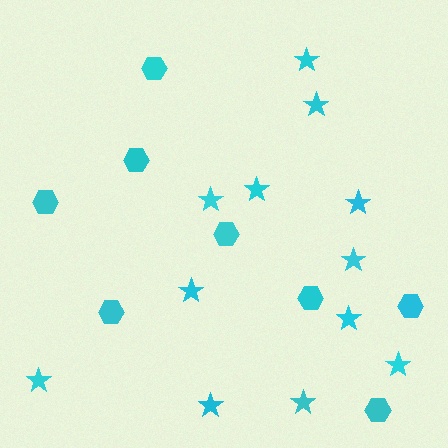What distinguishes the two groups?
There are 2 groups: one group of hexagons (8) and one group of stars (12).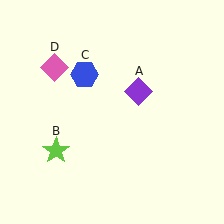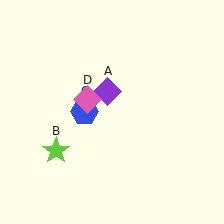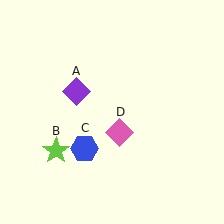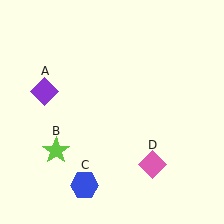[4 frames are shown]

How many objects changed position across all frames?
3 objects changed position: purple diamond (object A), blue hexagon (object C), pink diamond (object D).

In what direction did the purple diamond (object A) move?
The purple diamond (object A) moved left.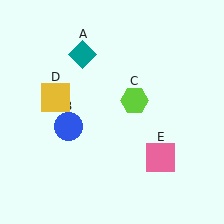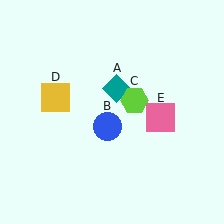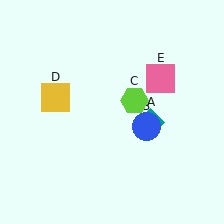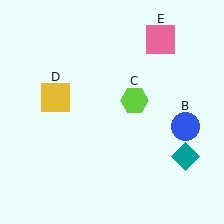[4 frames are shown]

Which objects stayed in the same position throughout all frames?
Lime hexagon (object C) and yellow square (object D) remained stationary.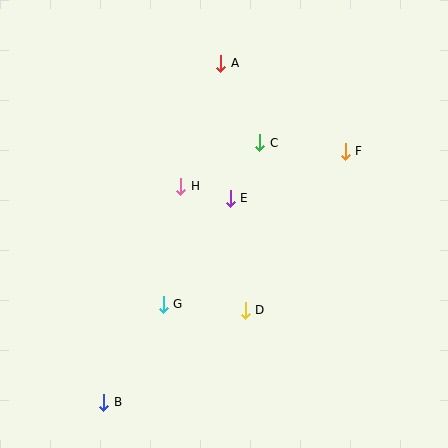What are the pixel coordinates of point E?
Point E is at (230, 198).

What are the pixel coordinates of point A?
Point A is at (221, 63).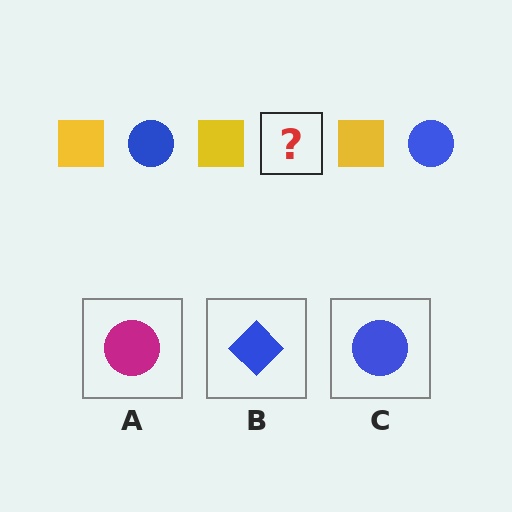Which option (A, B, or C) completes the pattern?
C.